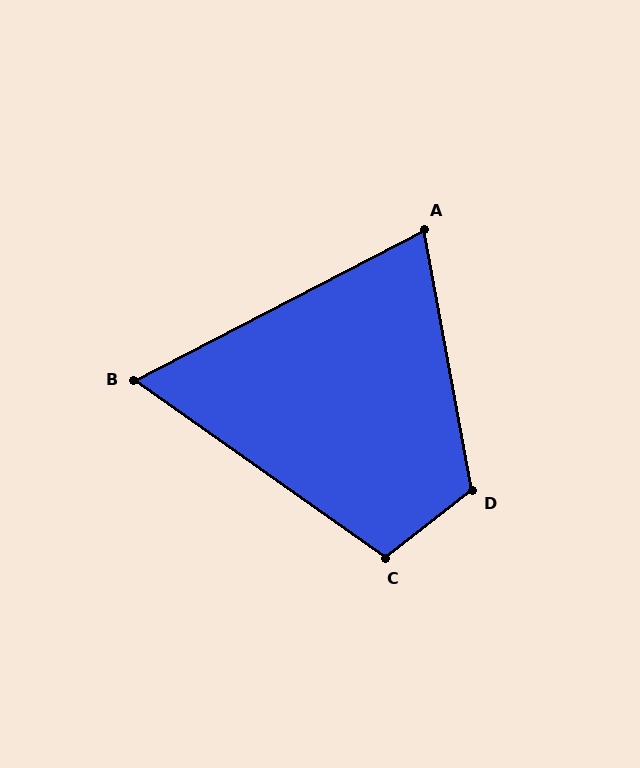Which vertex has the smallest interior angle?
B, at approximately 63 degrees.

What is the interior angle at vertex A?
Approximately 73 degrees (acute).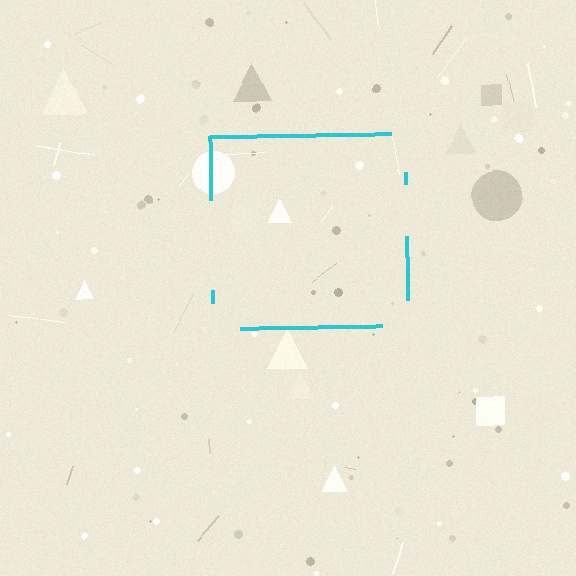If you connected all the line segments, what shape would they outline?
They would outline a square.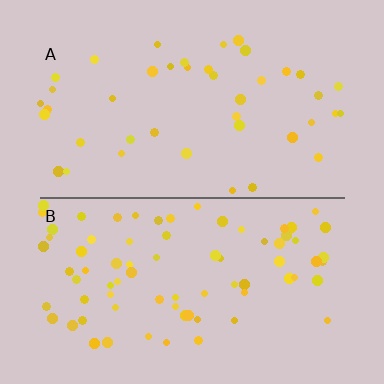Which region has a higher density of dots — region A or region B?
B (the bottom).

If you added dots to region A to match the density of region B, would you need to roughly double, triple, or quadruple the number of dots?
Approximately double.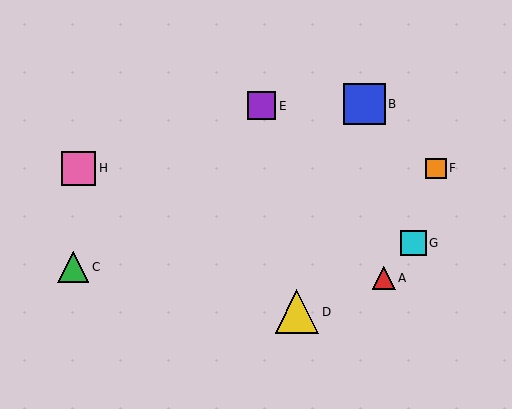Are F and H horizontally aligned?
Yes, both are at y≈168.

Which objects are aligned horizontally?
Objects F, H are aligned horizontally.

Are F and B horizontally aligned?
No, F is at y≈168 and B is at y≈104.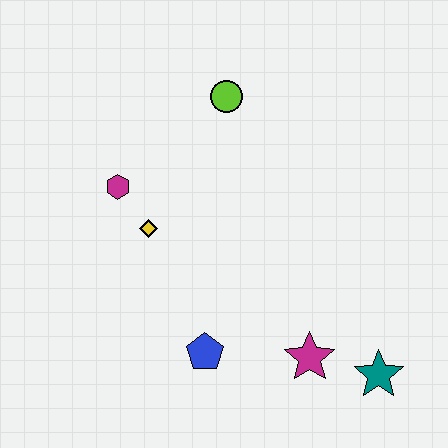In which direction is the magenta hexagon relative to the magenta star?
The magenta hexagon is to the left of the magenta star.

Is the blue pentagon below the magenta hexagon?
Yes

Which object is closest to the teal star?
The magenta star is closest to the teal star.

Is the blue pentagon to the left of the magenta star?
Yes